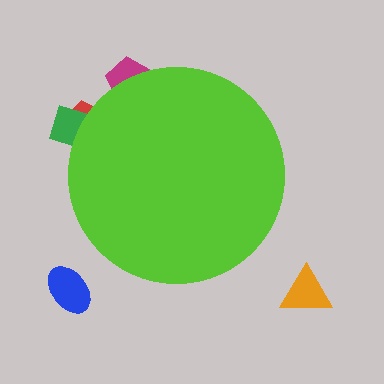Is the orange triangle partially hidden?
No, the orange triangle is fully visible.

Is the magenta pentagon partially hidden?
Yes, the magenta pentagon is partially hidden behind the lime circle.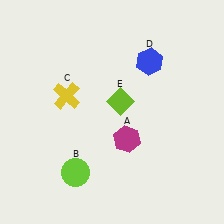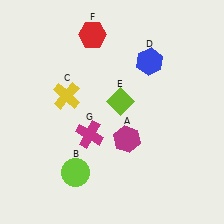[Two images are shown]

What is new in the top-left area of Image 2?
A red hexagon (F) was added in the top-left area of Image 2.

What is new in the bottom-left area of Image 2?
A magenta cross (G) was added in the bottom-left area of Image 2.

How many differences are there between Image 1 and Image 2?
There are 2 differences between the two images.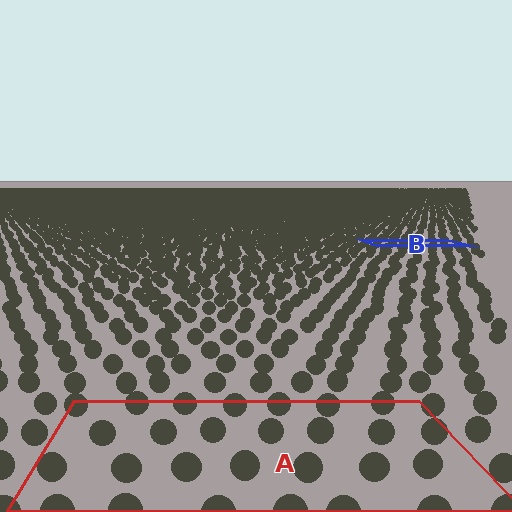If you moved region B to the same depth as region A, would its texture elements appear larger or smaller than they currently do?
They would appear larger. At a closer depth, the same texture elements are projected at a bigger on-screen size.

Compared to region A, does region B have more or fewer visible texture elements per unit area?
Region B has more texture elements per unit area — they are packed more densely because it is farther away.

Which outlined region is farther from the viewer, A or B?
Region B is farther from the viewer — the texture elements inside it appear smaller and more densely packed.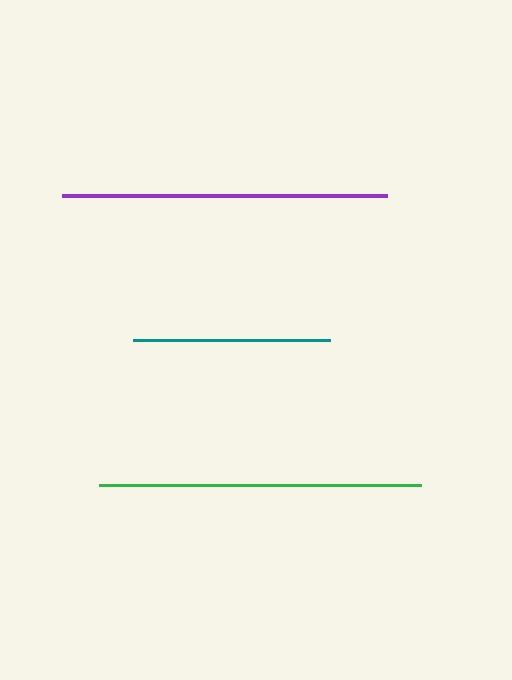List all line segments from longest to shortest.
From longest to shortest: purple, green, teal.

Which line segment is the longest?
The purple line is the longest at approximately 325 pixels.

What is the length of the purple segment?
The purple segment is approximately 325 pixels long.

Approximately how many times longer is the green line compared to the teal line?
The green line is approximately 1.6 times the length of the teal line.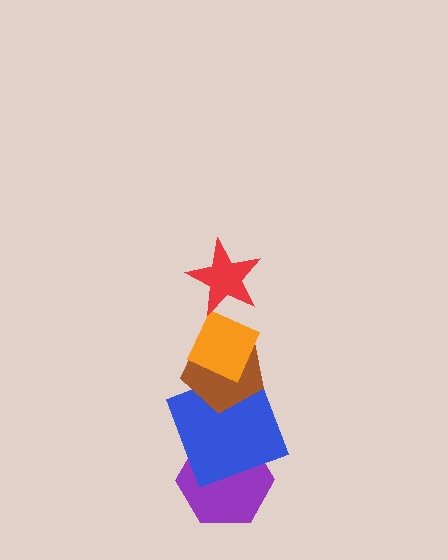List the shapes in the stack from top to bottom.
From top to bottom: the red star, the orange diamond, the brown pentagon, the blue square, the purple hexagon.